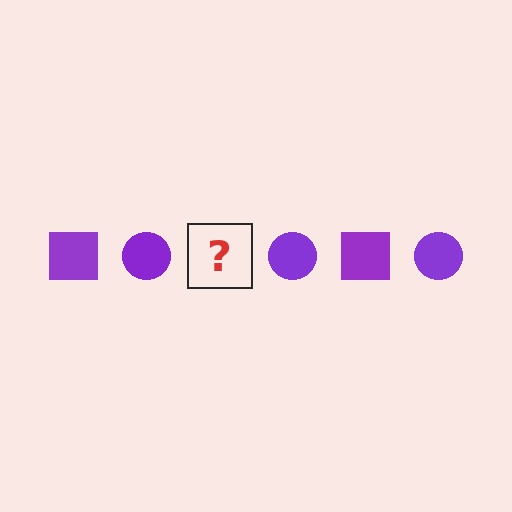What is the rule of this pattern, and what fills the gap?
The rule is that the pattern cycles through square, circle shapes in purple. The gap should be filled with a purple square.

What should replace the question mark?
The question mark should be replaced with a purple square.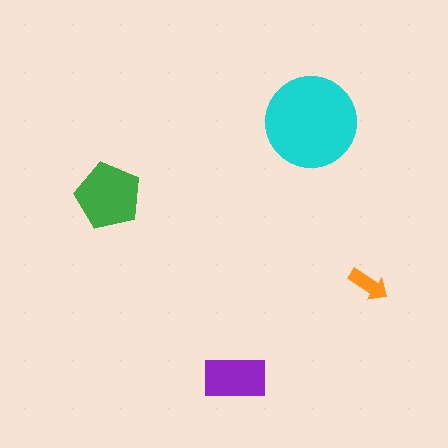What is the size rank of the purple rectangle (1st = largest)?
3rd.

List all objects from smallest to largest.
The orange arrow, the purple rectangle, the green pentagon, the cyan circle.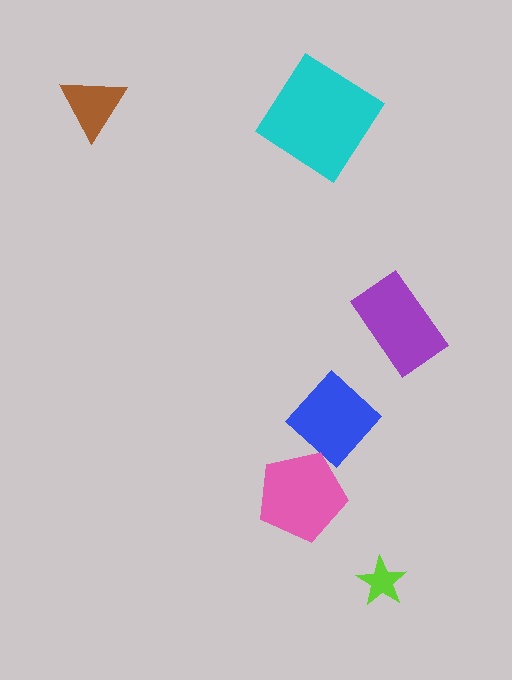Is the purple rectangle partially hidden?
No, no other shape covers it.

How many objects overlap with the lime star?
0 objects overlap with the lime star.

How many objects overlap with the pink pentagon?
1 object overlaps with the pink pentagon.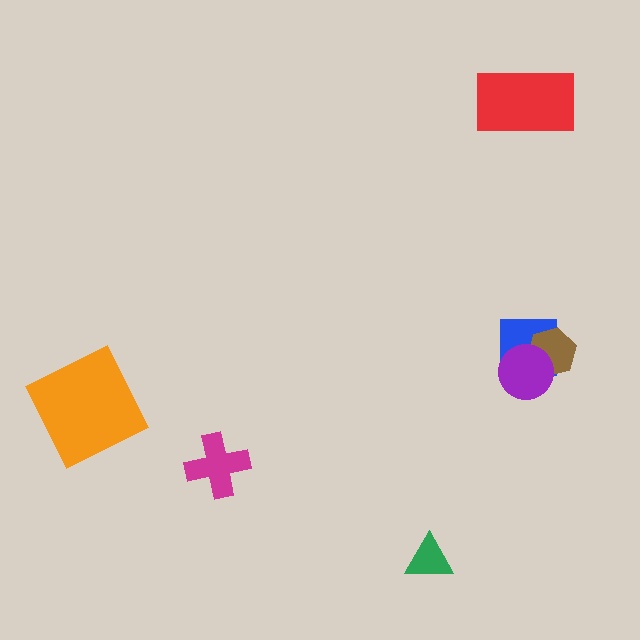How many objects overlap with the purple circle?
2 objects overlap with the purple circle.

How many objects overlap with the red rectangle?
0 objects overlap with the red rectangle.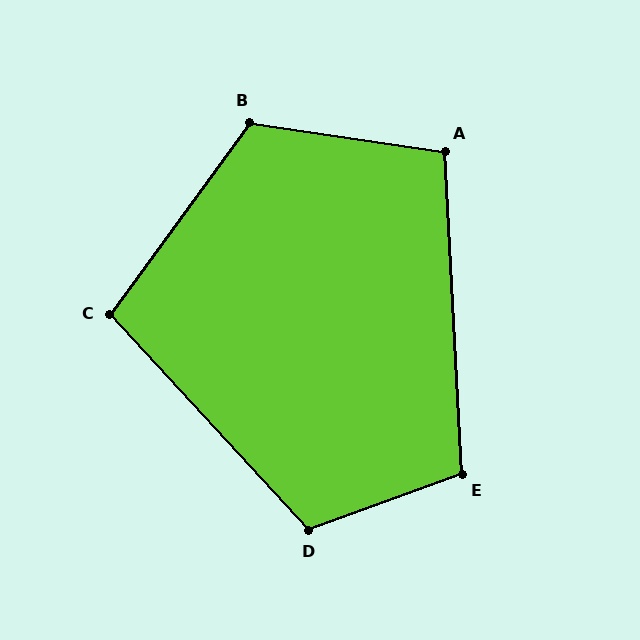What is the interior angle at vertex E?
Approximately 107 degrees (obtuse).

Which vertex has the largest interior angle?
B, at approximately 117 degrees.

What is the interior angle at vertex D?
Approximately 113 degrees (obtuse).